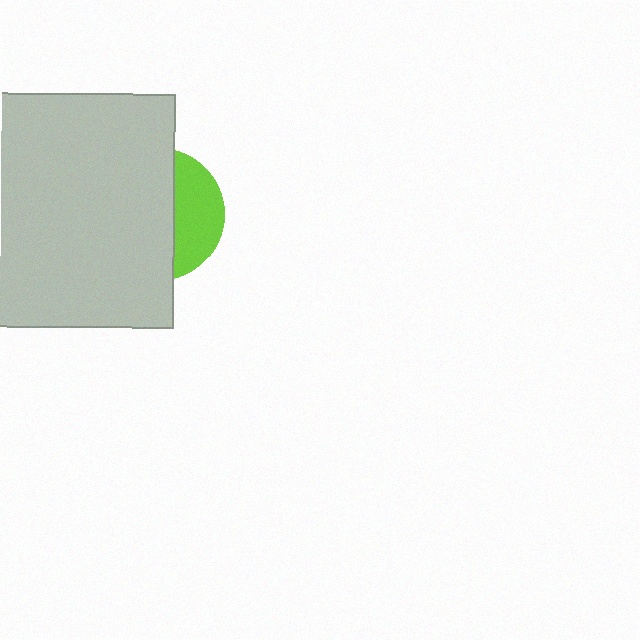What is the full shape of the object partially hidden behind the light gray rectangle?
The partially hidden object is a lime circle.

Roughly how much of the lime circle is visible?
A small part of it is visible (roughly 35%).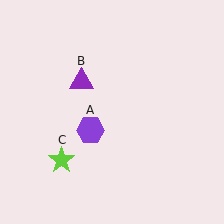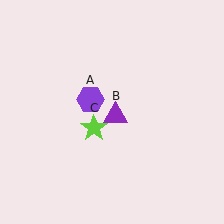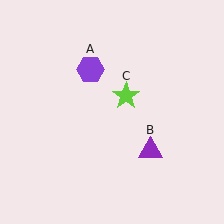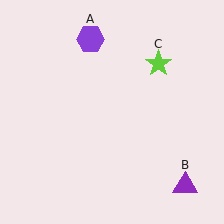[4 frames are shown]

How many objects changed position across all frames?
3 objects changed position: purple hexagon (object A), purple triangle (object B), lime star (object C).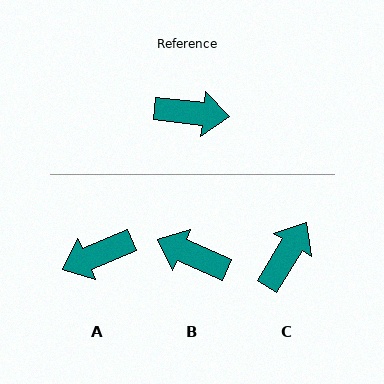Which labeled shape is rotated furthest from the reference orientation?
B, about 163 degrees away.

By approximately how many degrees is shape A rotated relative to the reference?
Approximately 150 degrees clockwise.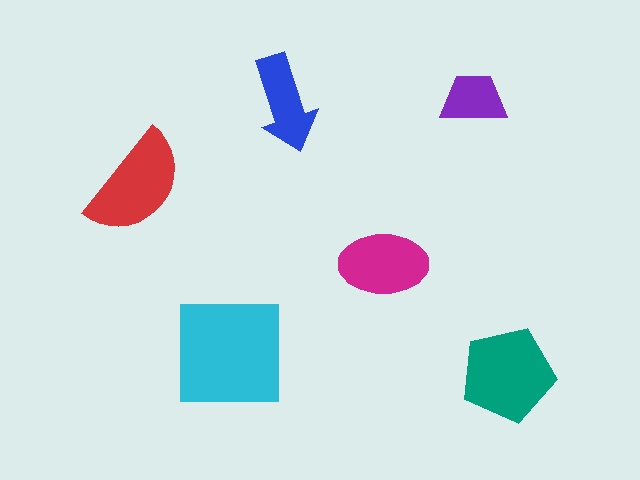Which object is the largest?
The cyan square.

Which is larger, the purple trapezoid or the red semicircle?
The red semicircle.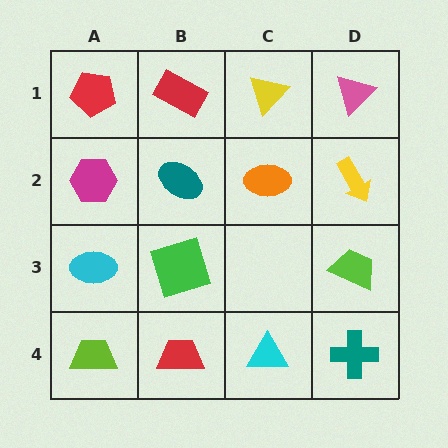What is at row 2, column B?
A teal ellipse.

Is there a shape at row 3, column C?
No, that cell is empty.